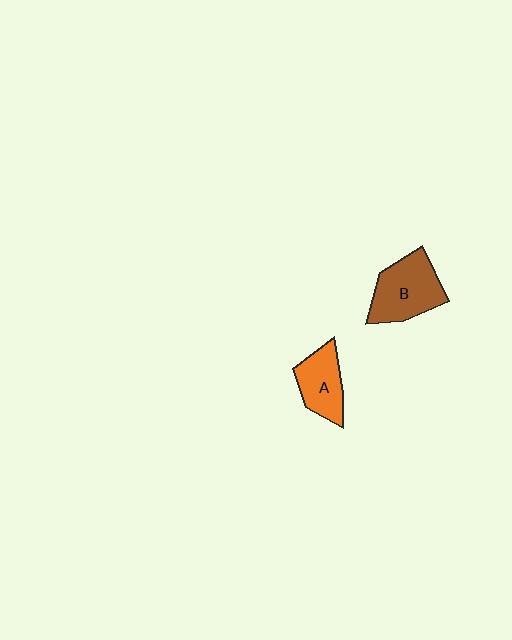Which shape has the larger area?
Shape B (brown).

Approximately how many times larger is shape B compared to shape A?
Approximately 1.4 times.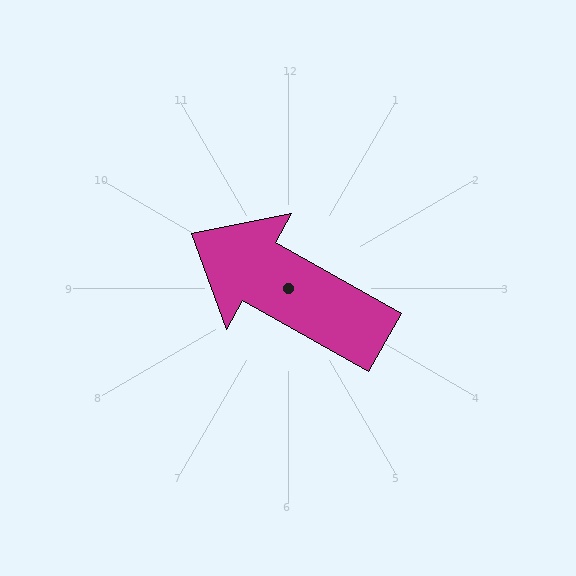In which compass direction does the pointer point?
Northwest.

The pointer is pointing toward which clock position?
Roughly 10 o'clock.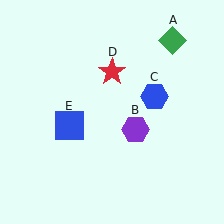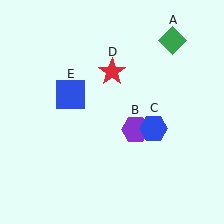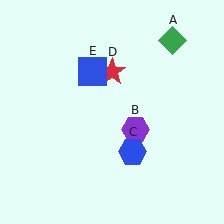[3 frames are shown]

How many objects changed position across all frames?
2 objects changed position: blue hexagon (object C), blue square (object E).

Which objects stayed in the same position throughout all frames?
Green diamond (object A) and purple hexagon (object B) and red star (object D) remained stationary.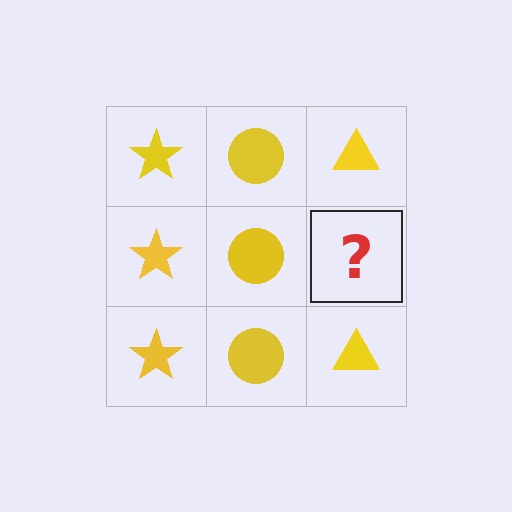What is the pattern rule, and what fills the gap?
The rule is that each column has a consistent shape. The gap should be filled with a yellow triangle.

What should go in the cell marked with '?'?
The missing cell should contain a yellow triangle.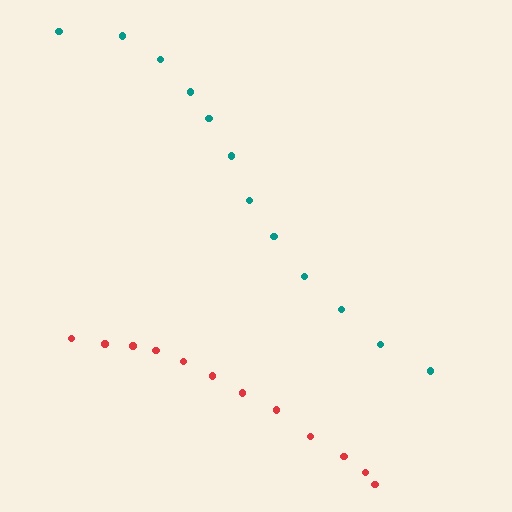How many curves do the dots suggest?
There are 2 distinct paths.